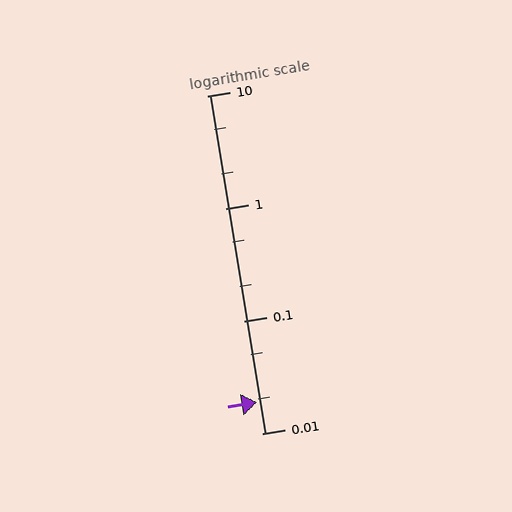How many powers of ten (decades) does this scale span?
The scale spans 3 decades, from 0.01 to 10.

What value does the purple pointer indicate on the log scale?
The pointer indicates approximately 0.019.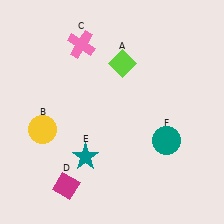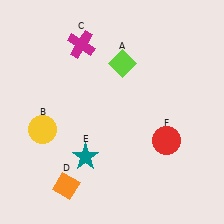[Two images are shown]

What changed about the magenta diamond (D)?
In Image 1, D is magenta. In Image 2, it changed to orange.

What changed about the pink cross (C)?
In Image 1, C is pink. In Image 2, it changed to magenta.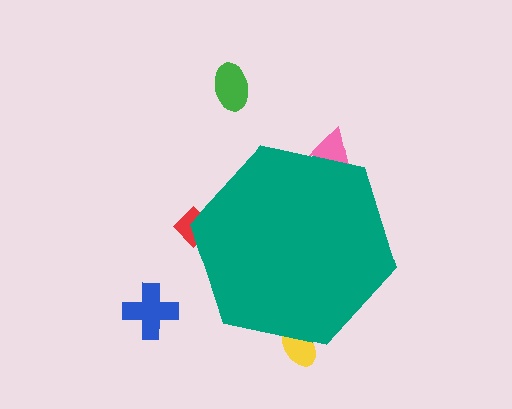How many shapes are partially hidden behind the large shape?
3 shapes are partially hidden.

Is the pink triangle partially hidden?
Yes, the pink triangle is partially hidden behind the teal hexagon.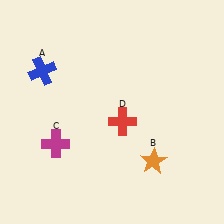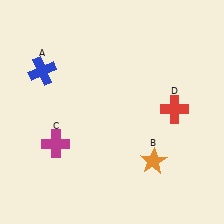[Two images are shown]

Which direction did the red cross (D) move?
The red cross (D) moved right.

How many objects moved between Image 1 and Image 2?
1 object moved between the two images.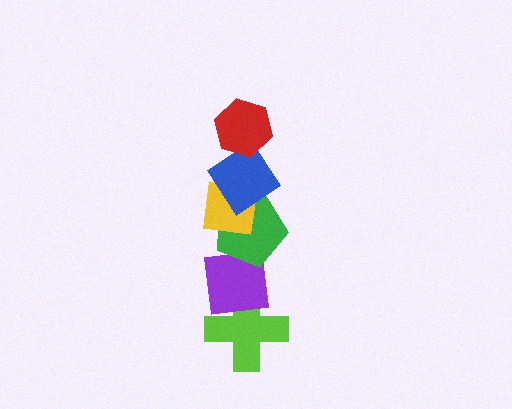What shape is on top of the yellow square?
The blue diamond is on top of the yellow square.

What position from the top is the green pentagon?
The green pentagon is 4th from the top.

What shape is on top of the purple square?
The green pentagon is on top of the purple square.